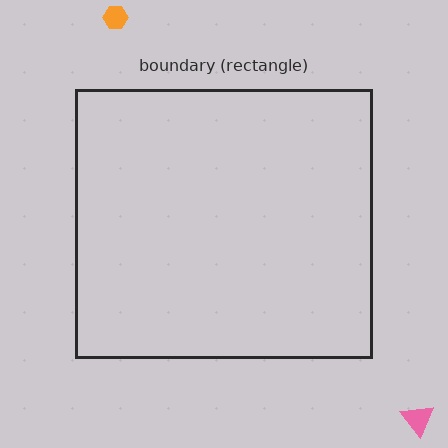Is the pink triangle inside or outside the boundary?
Outside.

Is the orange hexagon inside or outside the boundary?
Outside.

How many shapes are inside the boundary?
0 inside, 2 outside.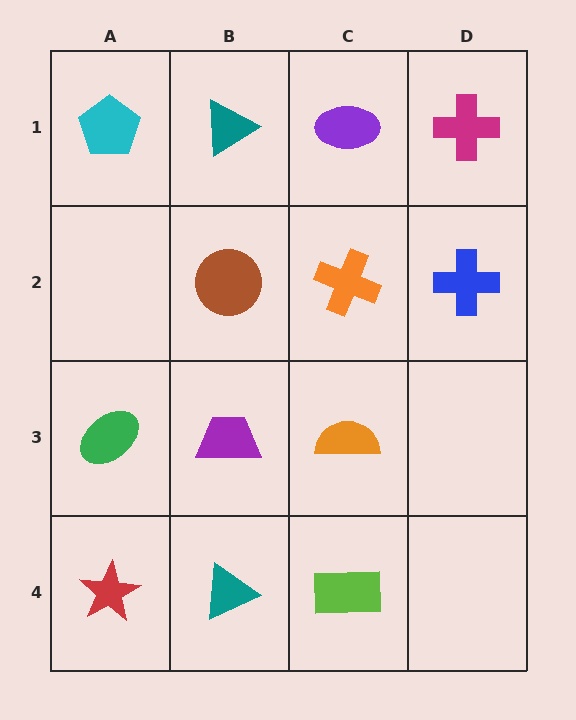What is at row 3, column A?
A green ellipse.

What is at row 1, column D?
A magenta cross.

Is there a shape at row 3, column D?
No, that cell is empty.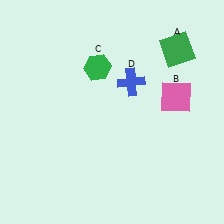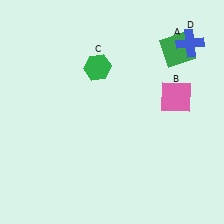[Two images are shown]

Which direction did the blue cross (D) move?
The blue cross (D) moved right.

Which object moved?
The blue cross (D) moved right.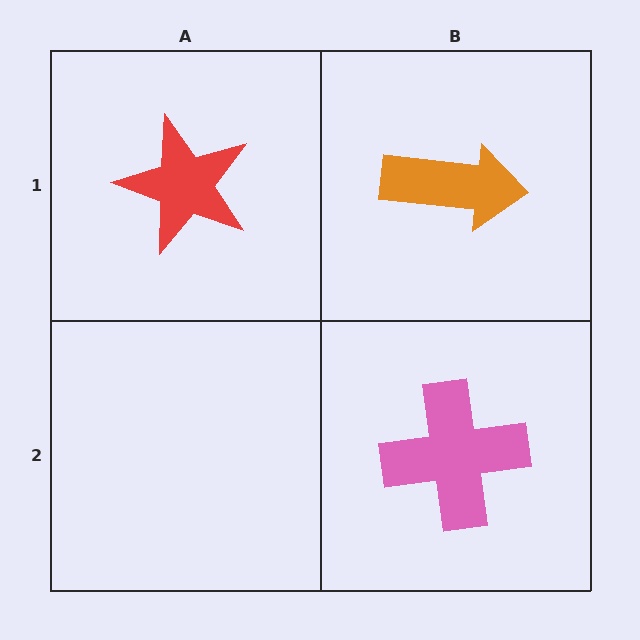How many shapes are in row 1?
2 shapes.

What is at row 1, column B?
An orange arrow.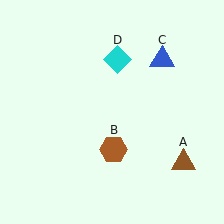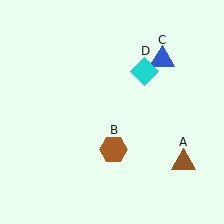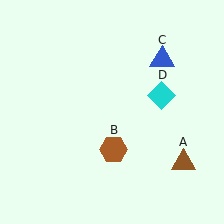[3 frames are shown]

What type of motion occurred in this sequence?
The cyan diamond (object D) rotated clockwise around the center of the scene.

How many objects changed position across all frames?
1 object changed position: cyan diamond (object D).